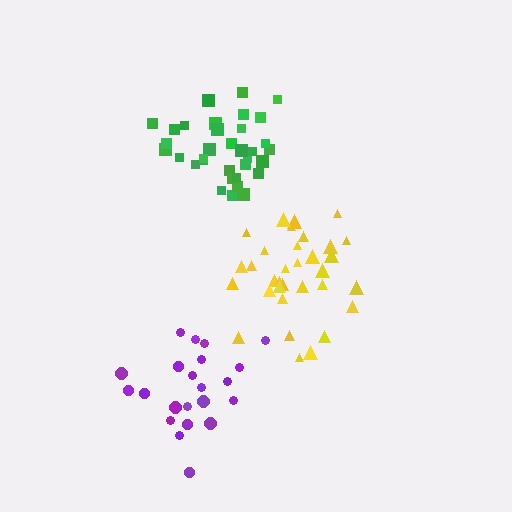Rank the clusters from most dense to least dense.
green, yellow, purple.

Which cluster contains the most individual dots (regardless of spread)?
Green (34).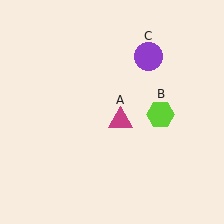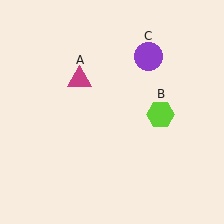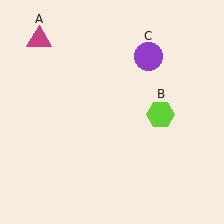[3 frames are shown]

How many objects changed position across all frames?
1 object changed position: magenta triangle (object A).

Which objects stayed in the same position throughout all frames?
Lime hexagon (object B) and purple circle (object C) remained stationary.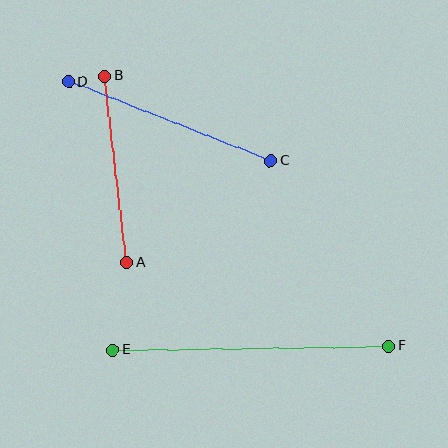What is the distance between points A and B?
The distance is approximately 188 pixels.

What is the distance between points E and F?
The distance is approximately 276 pixels.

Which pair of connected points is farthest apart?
Points E and F are farthest apart.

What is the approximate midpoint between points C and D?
The midpoint is at approximately (170, 121) pixels.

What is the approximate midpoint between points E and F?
The midpoint is at approximately (251, 348) pixels.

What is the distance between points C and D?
The distance is approximately 217 pixels.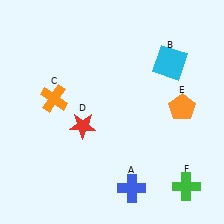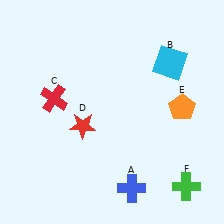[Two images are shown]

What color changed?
The cross (C) changed from orange in Image 1 to red in Image 2.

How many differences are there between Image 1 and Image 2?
There is 1 difference between the two images.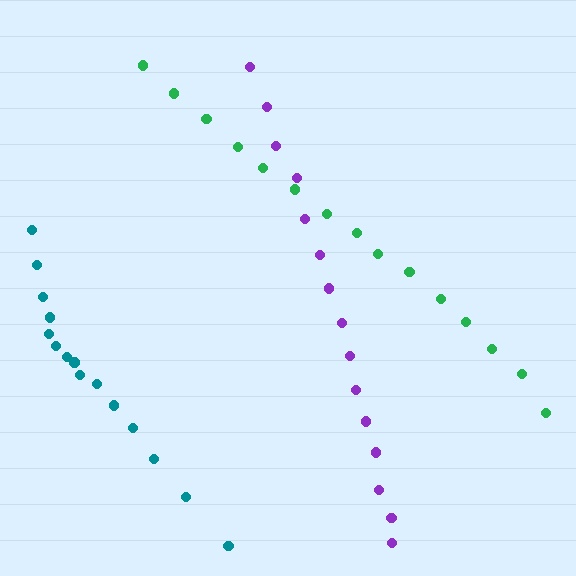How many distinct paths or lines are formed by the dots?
There are 3 distinct paths.